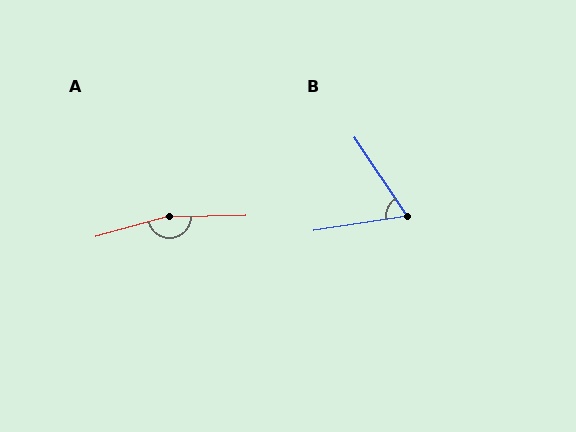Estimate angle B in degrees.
Approximately 65 degrees.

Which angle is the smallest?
B, at approximately 65 degrees.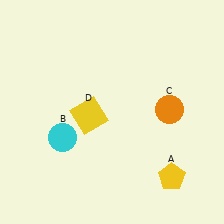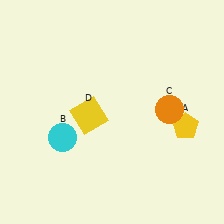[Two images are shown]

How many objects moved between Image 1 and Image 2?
1 object moved between the two images.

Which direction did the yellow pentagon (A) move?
The yellow pentagon (A) moved up.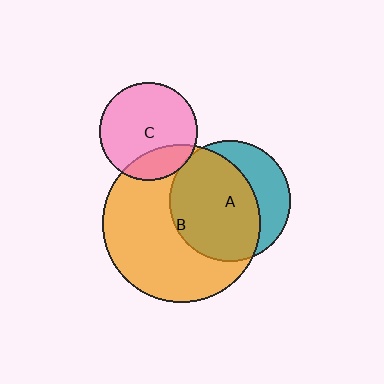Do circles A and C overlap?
Yes.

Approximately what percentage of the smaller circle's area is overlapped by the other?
Approximately 5%.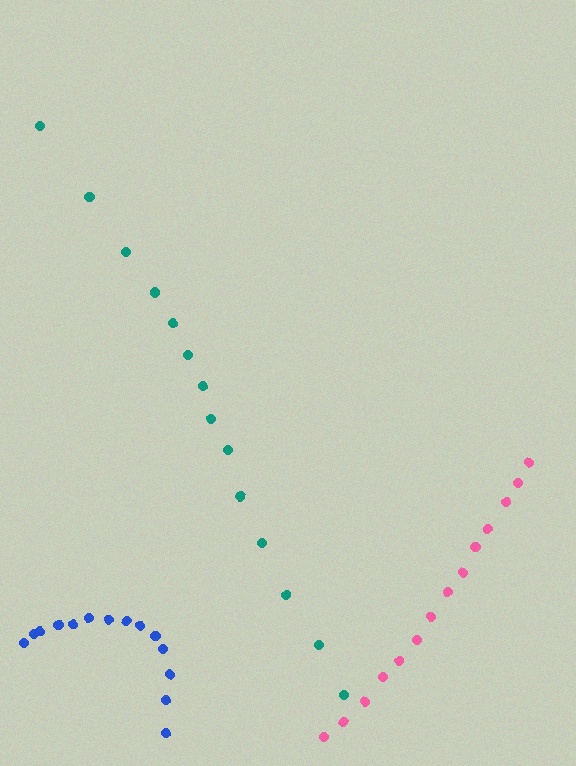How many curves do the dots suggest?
There are 3 distinct paths.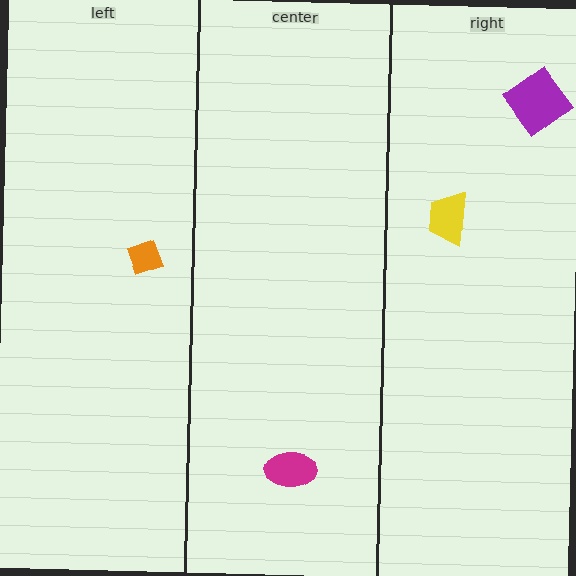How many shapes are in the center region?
1.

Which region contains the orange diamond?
The left region.